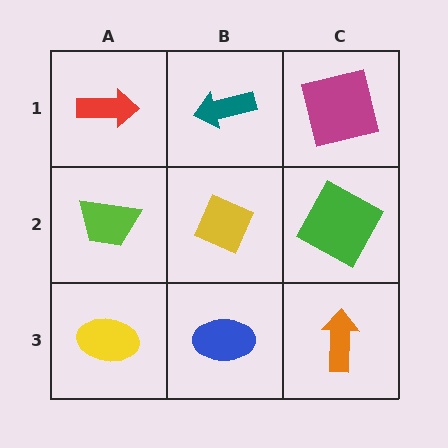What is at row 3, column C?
An orange arrow.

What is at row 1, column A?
A red arrow.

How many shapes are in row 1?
3 shapes.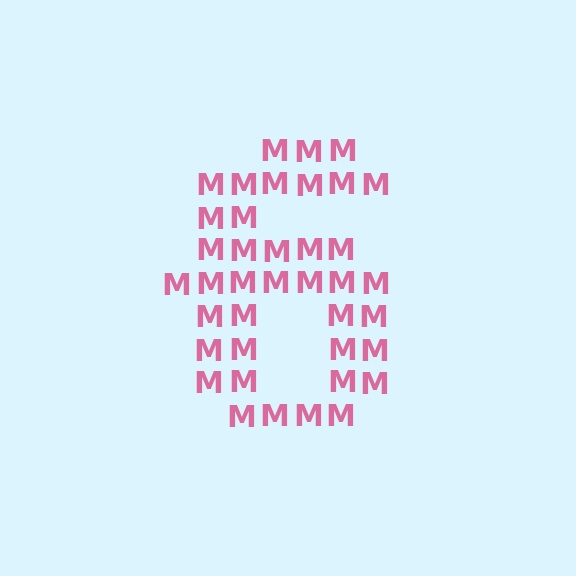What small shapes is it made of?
It is made of small letter M's.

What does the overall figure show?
The overall figure shows the digit 6.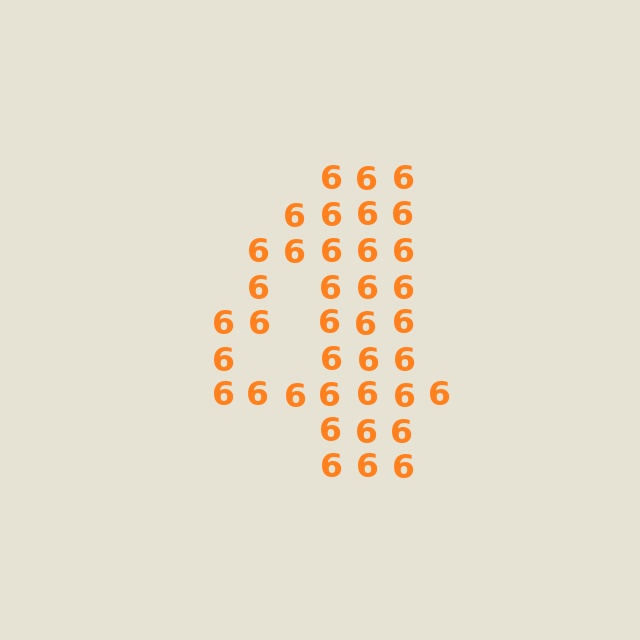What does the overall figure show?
The overall figure shows the digit 4.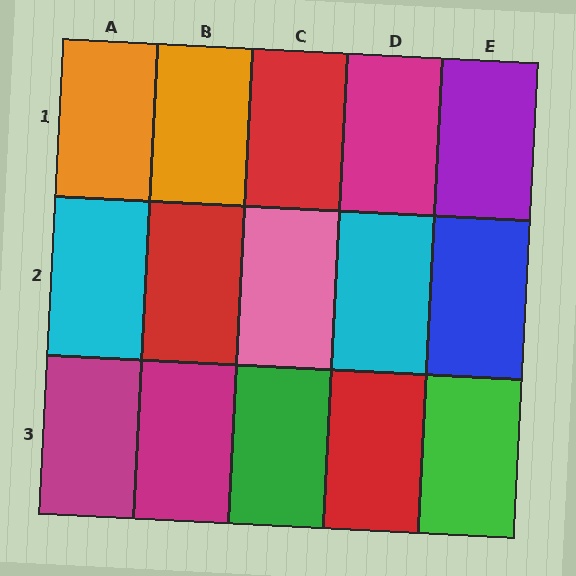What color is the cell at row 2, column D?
Cyan.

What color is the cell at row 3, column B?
Magenta.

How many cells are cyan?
2 cells are cyan.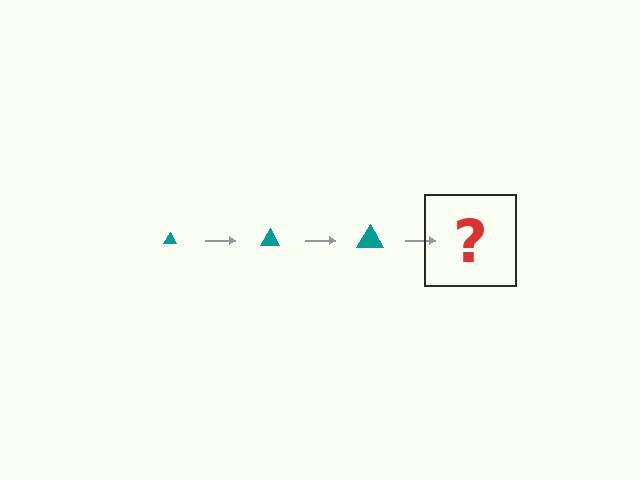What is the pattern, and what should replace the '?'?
The pattern is that the triangle gets progressively larger each step. The '?' should be a teal triangle, larger than the previous one.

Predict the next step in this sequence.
The next step is a teal triangle, larger than the previous one.